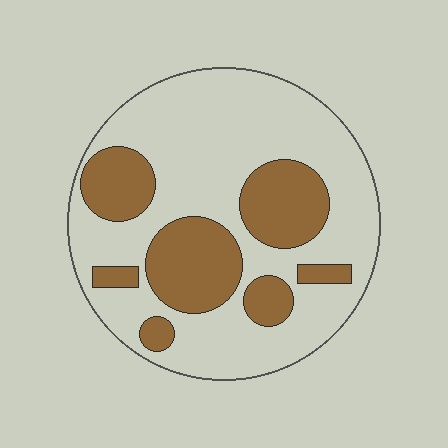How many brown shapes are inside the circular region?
7.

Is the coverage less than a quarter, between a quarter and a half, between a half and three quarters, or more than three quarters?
Between a quarter and a half.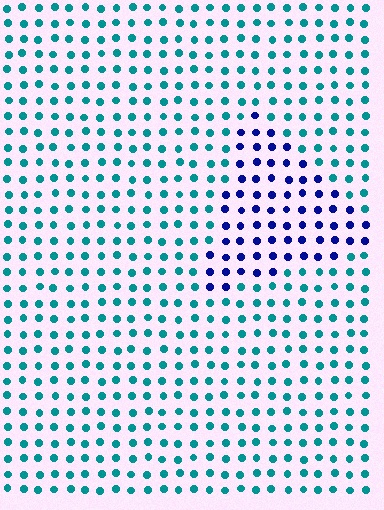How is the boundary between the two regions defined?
The boundary is defined purely by a slight shift in hue (about 56 degrees). Spacing, size, and orientation are identical on both sides.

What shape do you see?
I see a triangle.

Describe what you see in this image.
The image is filled with small teal elements in a uniform arrangement. A triangle-shaped region is visible where the elements are tinted to a slightly different hue, forming a subtle color boundary.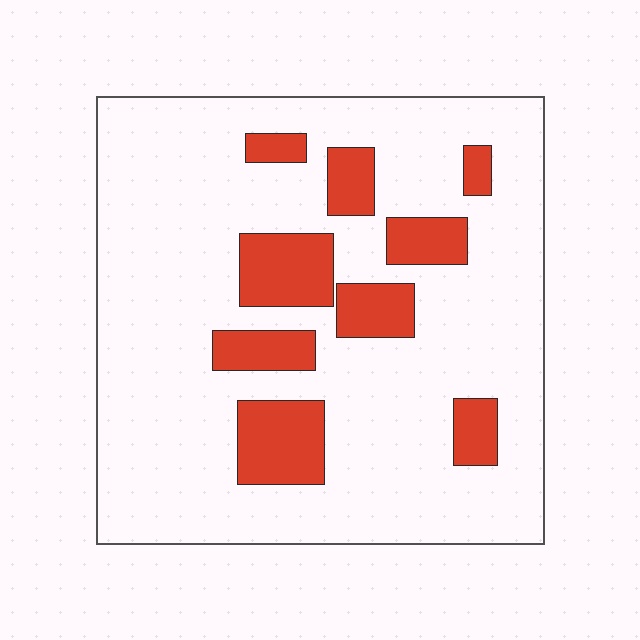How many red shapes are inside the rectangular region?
9.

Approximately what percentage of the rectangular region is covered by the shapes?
Approximately 20%.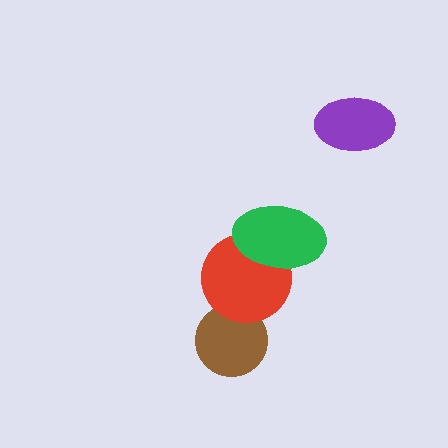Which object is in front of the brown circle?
The red circle is in front of the brown circle.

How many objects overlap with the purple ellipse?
0 objects overlap with the purple ellipse.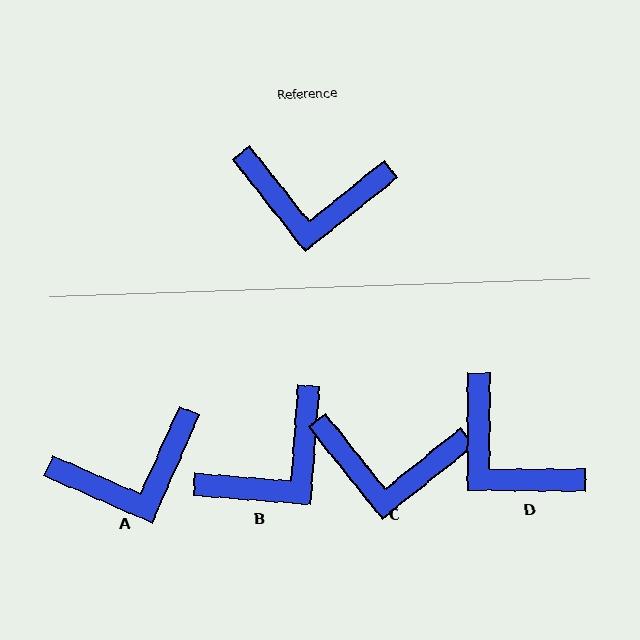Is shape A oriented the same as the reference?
No, it is off by about 28 degrees.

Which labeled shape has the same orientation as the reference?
C.